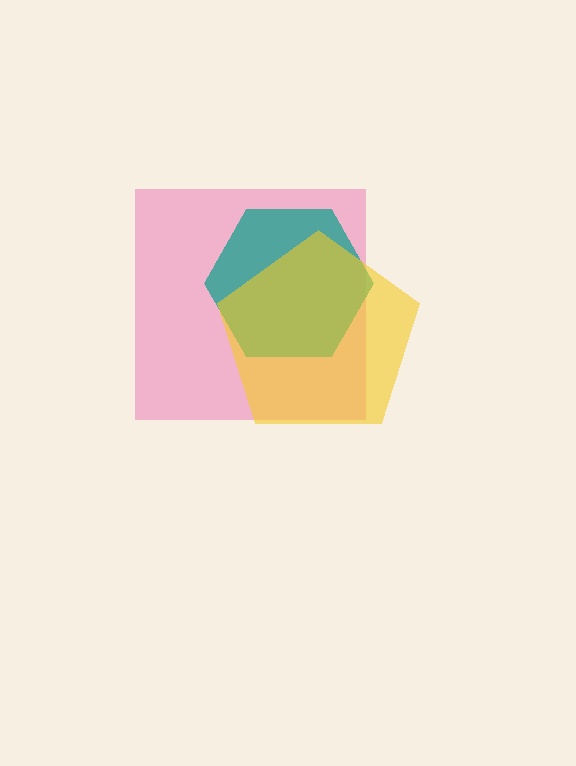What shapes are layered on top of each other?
The layered shapes are: a pink square, a teal hexagon, a yellow pentagon.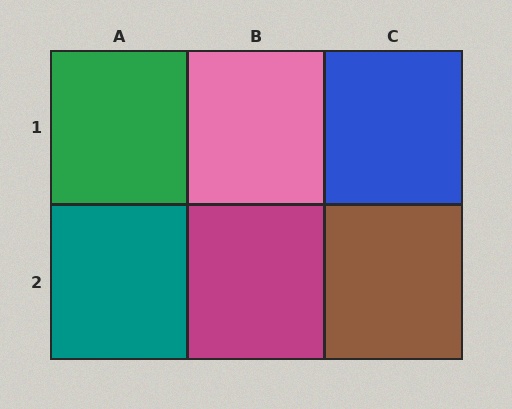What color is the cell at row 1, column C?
Blue.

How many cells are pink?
1 cell is pink.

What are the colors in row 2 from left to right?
Teal, magenta, brown.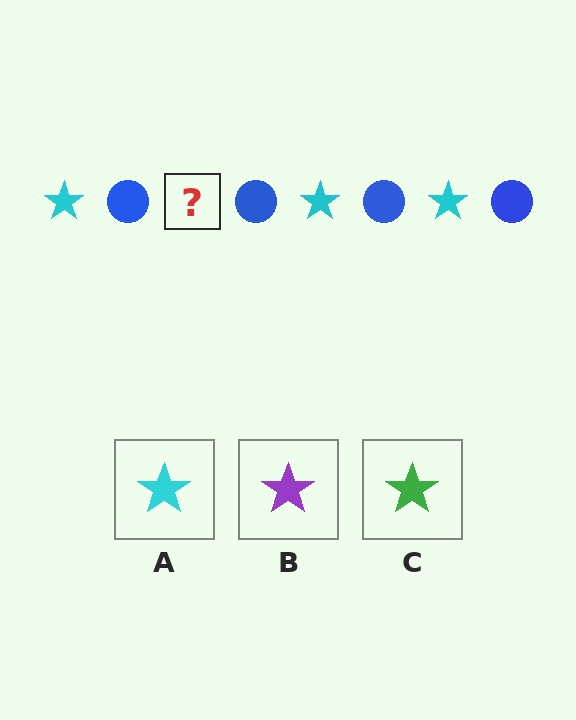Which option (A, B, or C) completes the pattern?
A.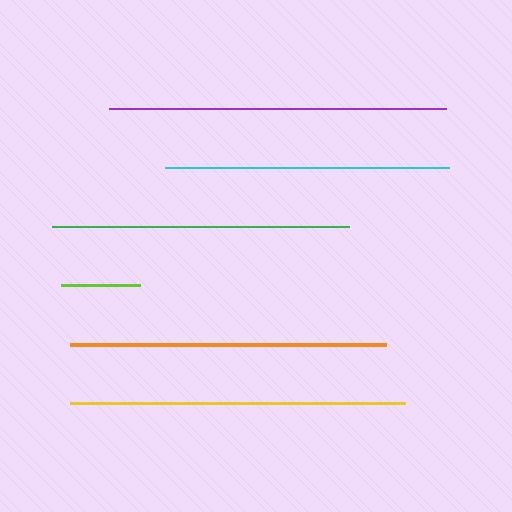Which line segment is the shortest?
The lime line is the shortest at approximately 79 pixels.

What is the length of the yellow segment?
The yellow segment is approximately 335 pixels long.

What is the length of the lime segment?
The lime segment is approximately 79 pixels long.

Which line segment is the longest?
The purple line is the longest at approximately 337 pixels.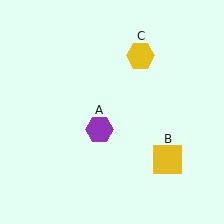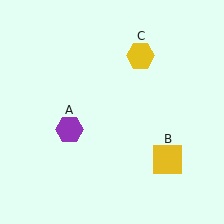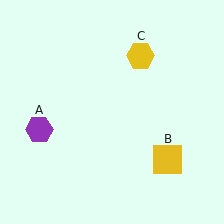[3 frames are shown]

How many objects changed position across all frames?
1 object changed position: purple hexagon (object A).